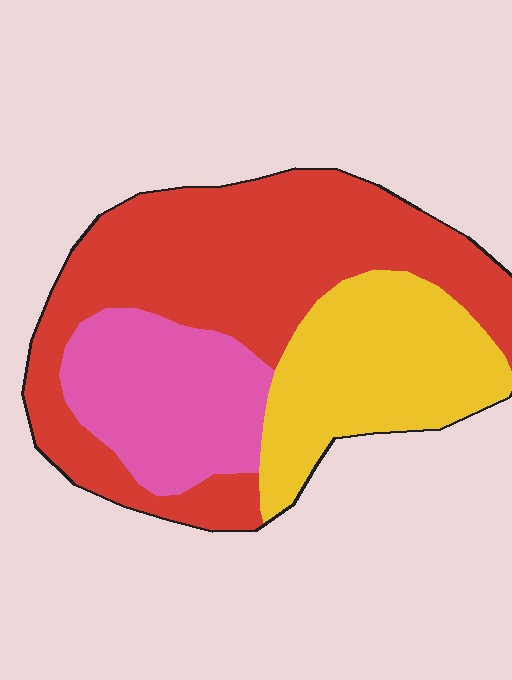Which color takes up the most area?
Red, at roughly 50%.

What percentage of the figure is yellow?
Yellow takes up about one quarter (1/4) of the figure.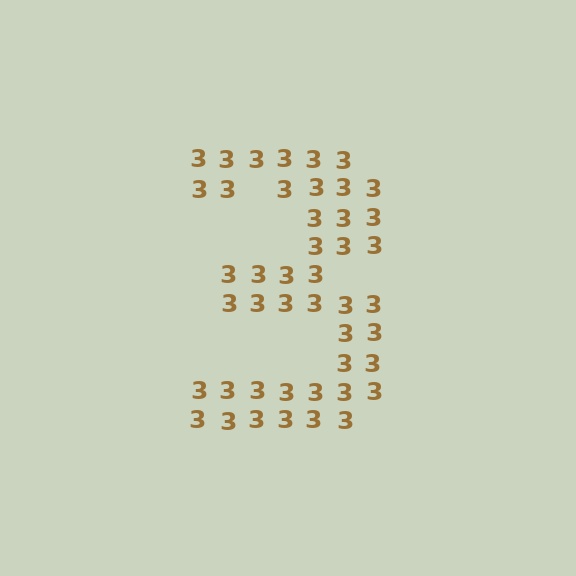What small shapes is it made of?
It is made of small digit 3's.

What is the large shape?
The large shape is the digit 3.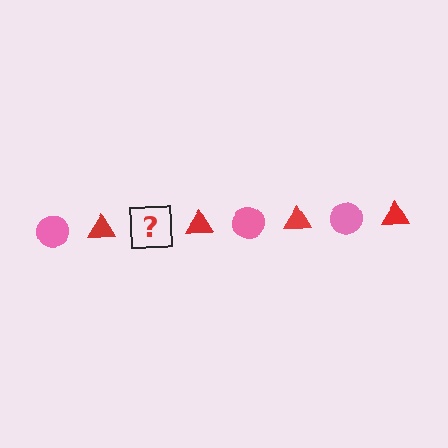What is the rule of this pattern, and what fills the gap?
The rule is that the pattern alternates between pink circle and red triangle. The gap should be filled with a pink circle.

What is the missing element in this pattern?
The missing element is a pink circle.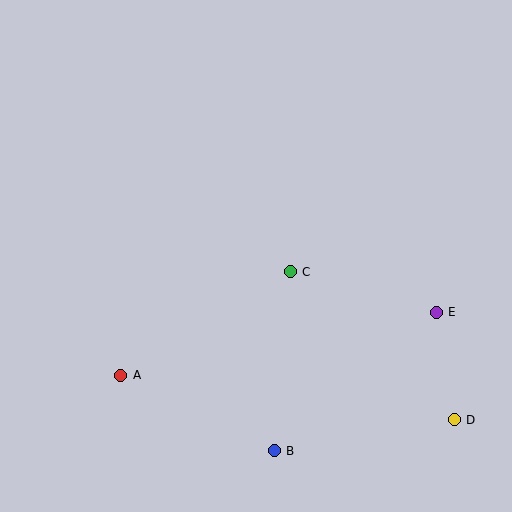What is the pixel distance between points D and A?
The distance between D and A is 337 pixels.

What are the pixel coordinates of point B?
Point B is at (274, 451).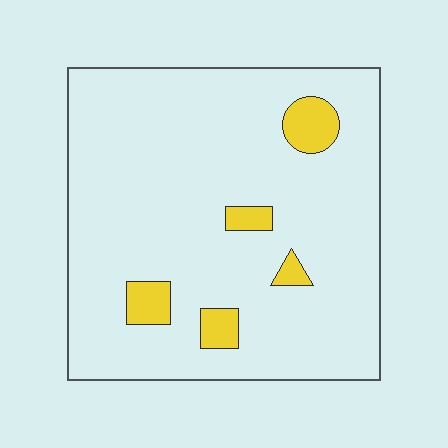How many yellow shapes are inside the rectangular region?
5.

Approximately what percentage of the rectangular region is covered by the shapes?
Approximately 10%.